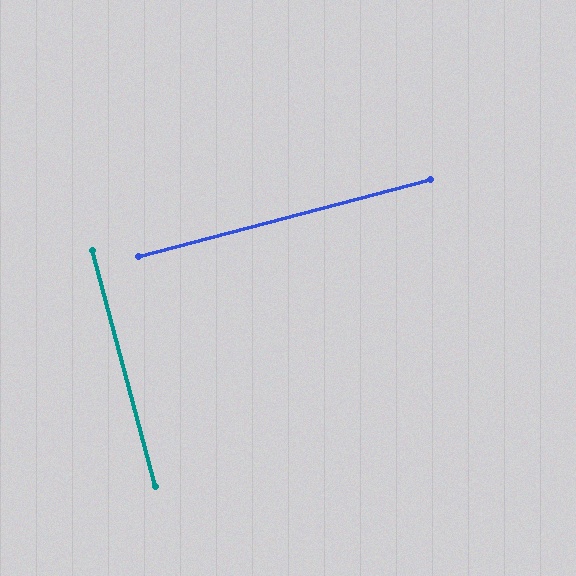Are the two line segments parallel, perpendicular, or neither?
Perpendicular — they meet at approximately 90°.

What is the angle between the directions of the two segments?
Approximately 90 degrees.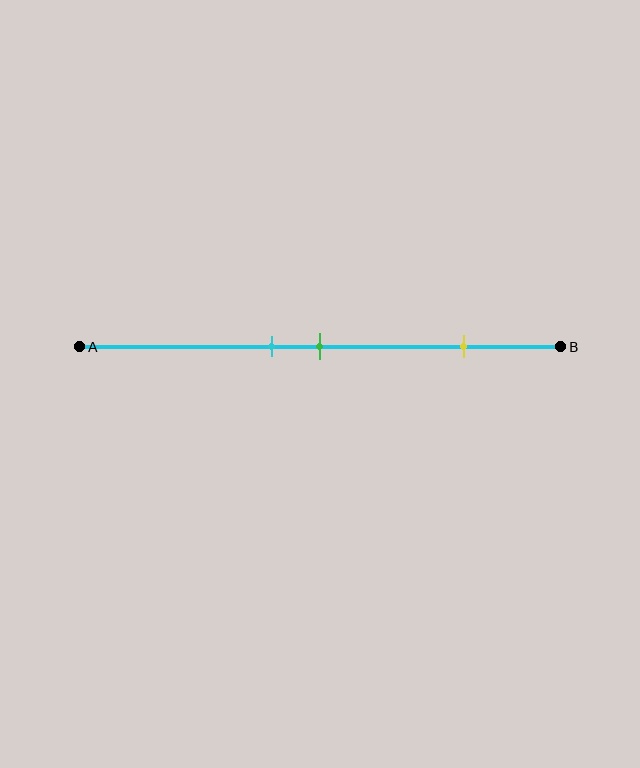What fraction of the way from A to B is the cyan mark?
The cyan mark is approximately 40% (0.4) of the way from A to B.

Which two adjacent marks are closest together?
The cyan and green marks are the closest adjacent pair.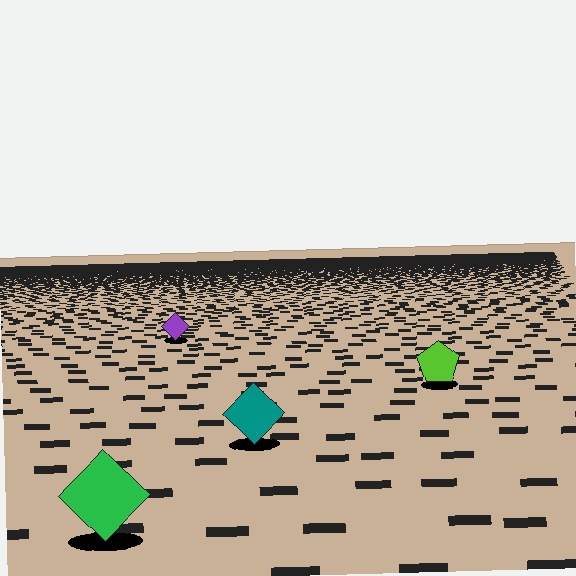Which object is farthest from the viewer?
The purple diamond is farthest from the viewer. It appears smaller and the ground texture around it is denser.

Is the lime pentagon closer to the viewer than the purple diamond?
Yes. The lime pentagon is closer — you can tell from the texture gradient: the ground texture is coarser near it.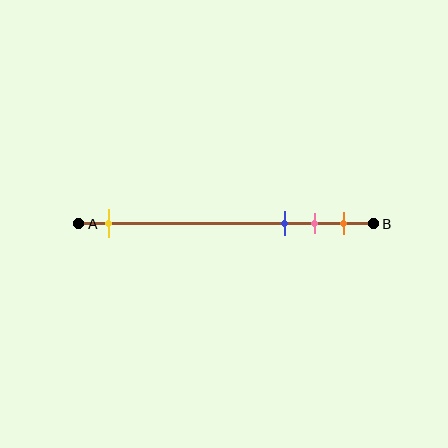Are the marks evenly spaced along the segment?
No, the marks are not evenly spaced.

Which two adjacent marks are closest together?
The pink and orange marks are the closest adjacent pair.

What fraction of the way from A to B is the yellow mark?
The yellow mark is approximately 10% (0.1) of the way from A to B.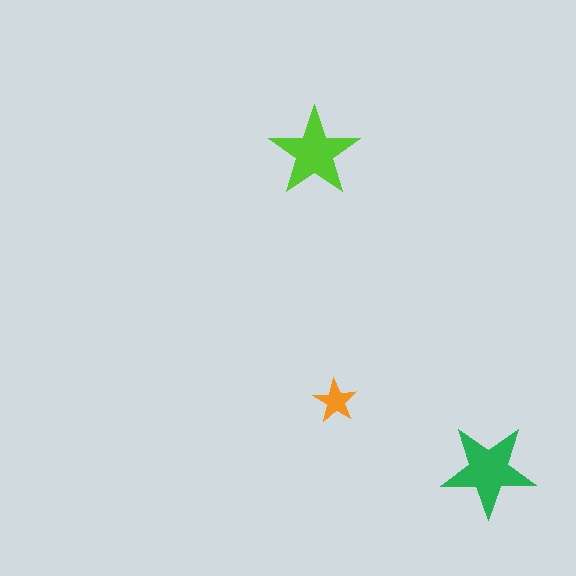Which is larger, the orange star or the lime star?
The lime one.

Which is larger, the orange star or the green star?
The green one.